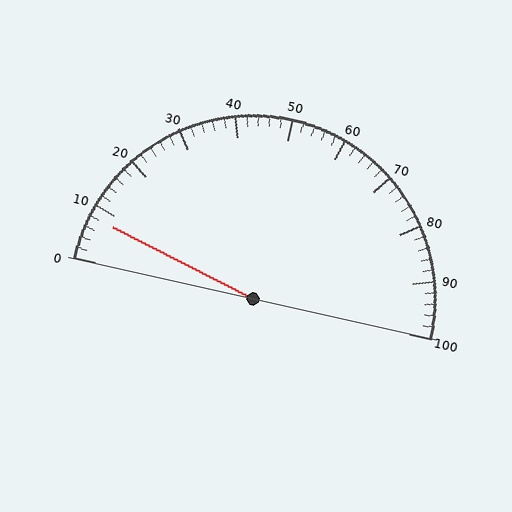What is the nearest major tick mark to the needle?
The nearest major tick mark is 10.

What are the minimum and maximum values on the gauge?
The gauge ranges from 0 to 100.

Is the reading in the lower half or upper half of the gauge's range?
The reading is in the lower half of the range (0 to 100).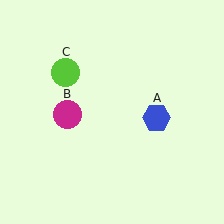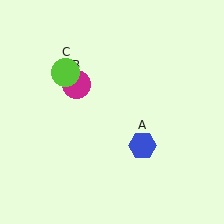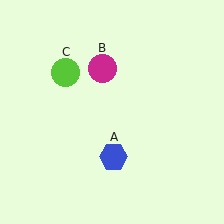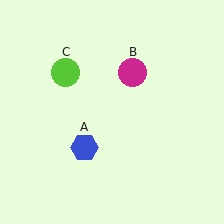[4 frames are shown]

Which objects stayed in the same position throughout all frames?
Lime circle (object C) remained stationary.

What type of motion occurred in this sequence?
The blue hexagon (object A), magenta circle (object B) rotated clockwise around the center of the scene.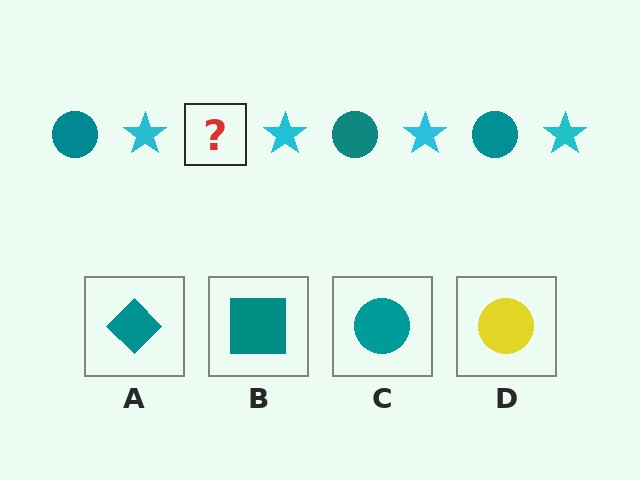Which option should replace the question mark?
Option C.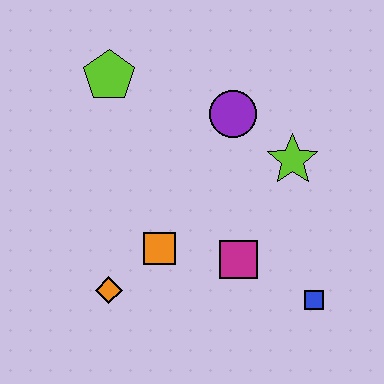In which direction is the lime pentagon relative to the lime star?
The lime pentagon is to the left of the lime star.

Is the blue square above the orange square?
No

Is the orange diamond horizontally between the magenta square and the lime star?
No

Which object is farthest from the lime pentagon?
The blue square is farthest from the lime pentagon.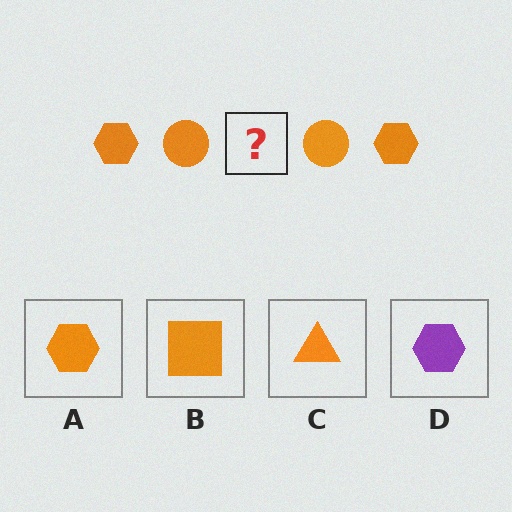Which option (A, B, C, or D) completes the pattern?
A.